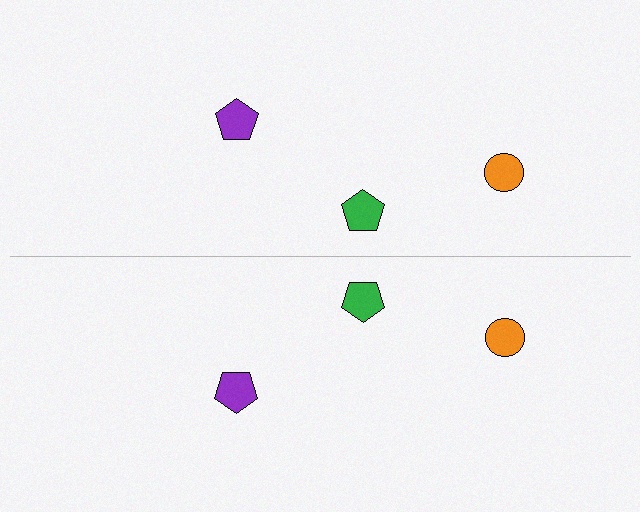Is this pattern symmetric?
Yes, this pattern has bilateral (reflection) symmetry.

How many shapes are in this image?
There are 6 shapes in this image.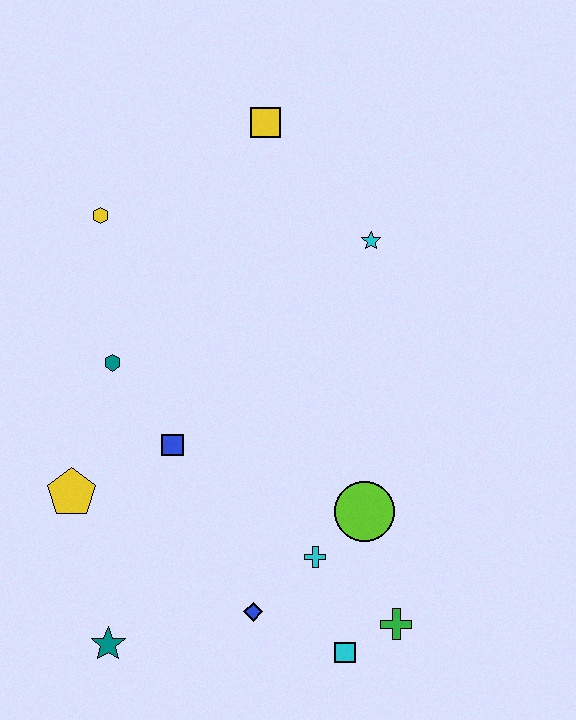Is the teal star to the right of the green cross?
No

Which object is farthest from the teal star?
The yellow square is farthest from the teal star.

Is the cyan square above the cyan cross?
No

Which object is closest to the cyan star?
The yellow square is closest to the cyan star.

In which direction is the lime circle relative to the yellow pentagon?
The lime circle is to the right of the yellow pentagon.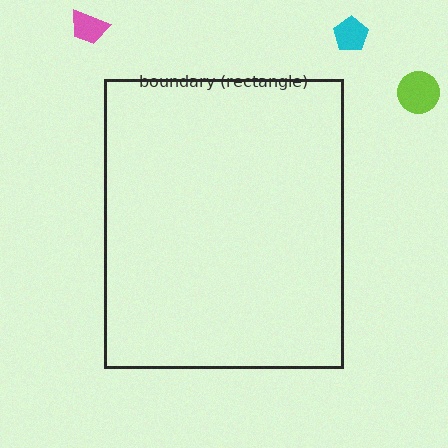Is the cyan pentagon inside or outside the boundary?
Outside.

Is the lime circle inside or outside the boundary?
Outside.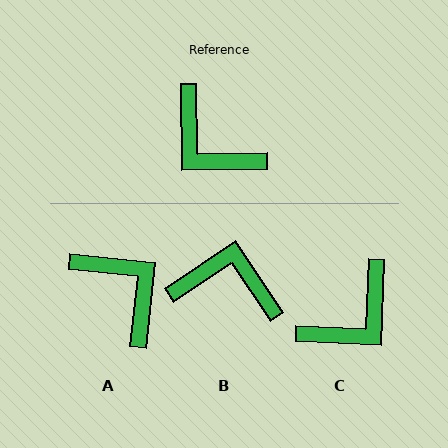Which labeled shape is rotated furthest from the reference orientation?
A, about 173 degrees away.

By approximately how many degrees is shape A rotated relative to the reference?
Approximately 173 degrees counter-clockwise.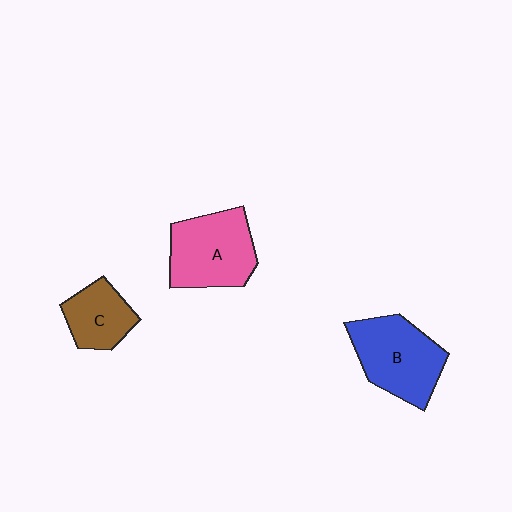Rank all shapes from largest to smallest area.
From largest to smallest: B (blue), A (pink), C (brown).